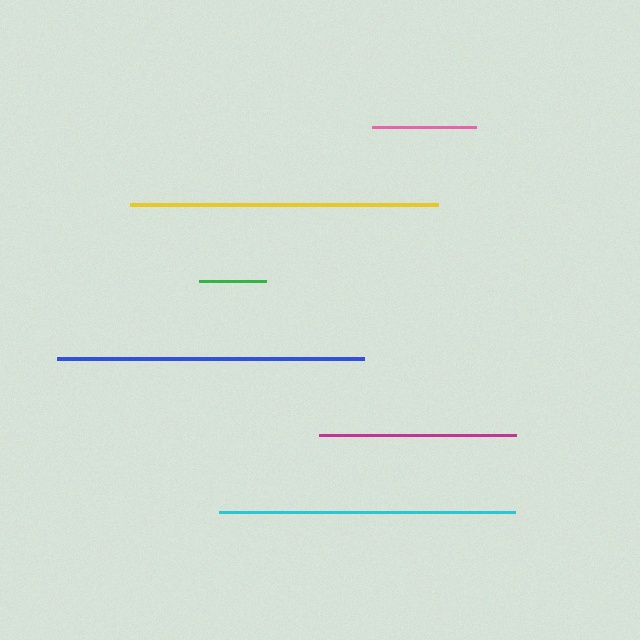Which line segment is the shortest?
The green line is the shortest at approximately 67 pixels.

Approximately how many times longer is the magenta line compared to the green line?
The magenta line is approximately 2.9 times the length of the green line.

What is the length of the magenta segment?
The magenta segment is approximately 198 pixels long.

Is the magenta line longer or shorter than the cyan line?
The cyan line is longer than the magenta line.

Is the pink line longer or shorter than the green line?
The pink line is longer than the green line.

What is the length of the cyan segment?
The cyan segment is approximately 296 pixels long.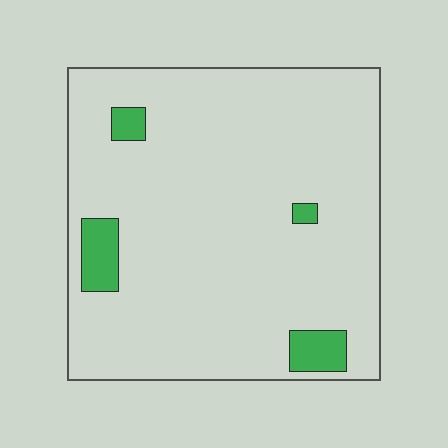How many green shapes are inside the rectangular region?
4.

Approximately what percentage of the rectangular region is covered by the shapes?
Approximately 5%.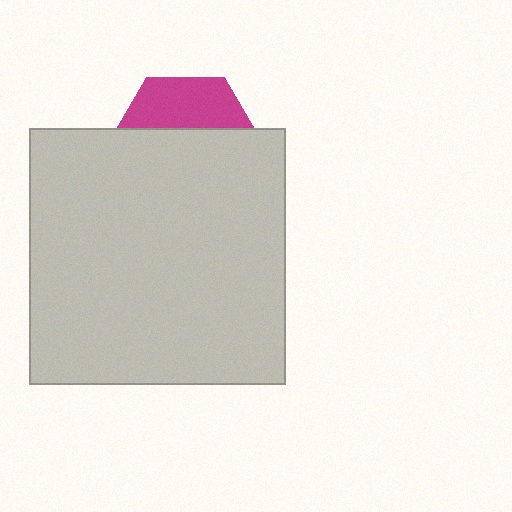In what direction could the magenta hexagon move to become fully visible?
The magenta hexagon could move up. That would shift it out from behind the light gray square entirely.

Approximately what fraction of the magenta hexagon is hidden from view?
Roughly 66% of the magenta hexagon is hidden behind the light gray square.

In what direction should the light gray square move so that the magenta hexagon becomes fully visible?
The light gray square should move down. That is the shortest direction to clear the overlap and leave the magenta hexagon fully visible.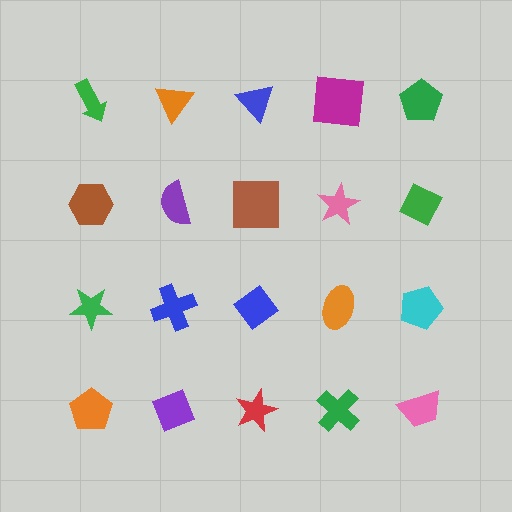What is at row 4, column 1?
An orange pentagon.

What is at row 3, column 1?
A green star.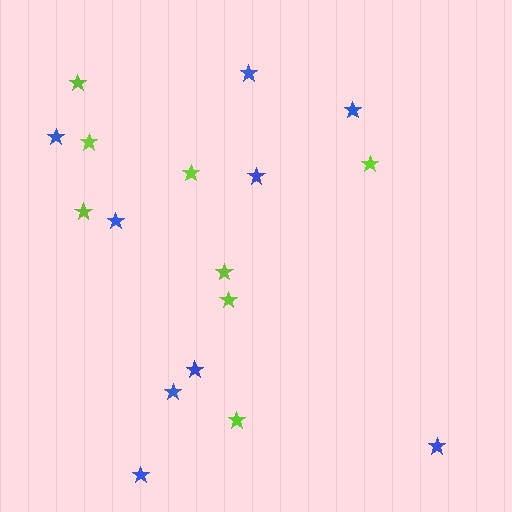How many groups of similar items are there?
There are 2 groups: one group of blue stars (9) and one group of lime stars (8).